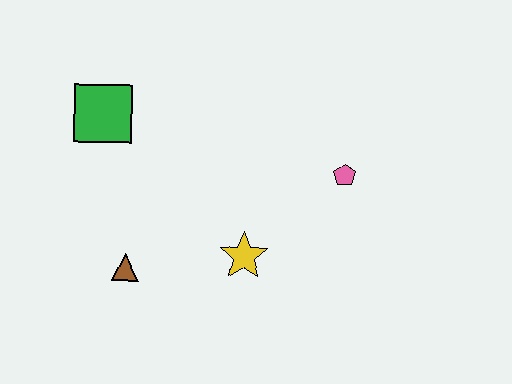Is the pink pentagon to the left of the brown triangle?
No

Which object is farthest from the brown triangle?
The pink pentagon is farthest from the brown triangle.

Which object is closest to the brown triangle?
The yellow star is closest to the brown triangle.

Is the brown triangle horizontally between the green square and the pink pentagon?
Yes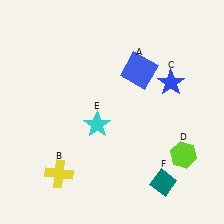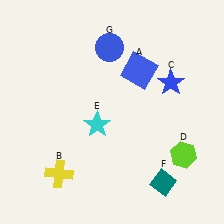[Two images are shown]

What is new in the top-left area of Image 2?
A blue circle (G) was added in the top-left area of Image 2.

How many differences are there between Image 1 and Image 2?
There is 1 difference between the two images.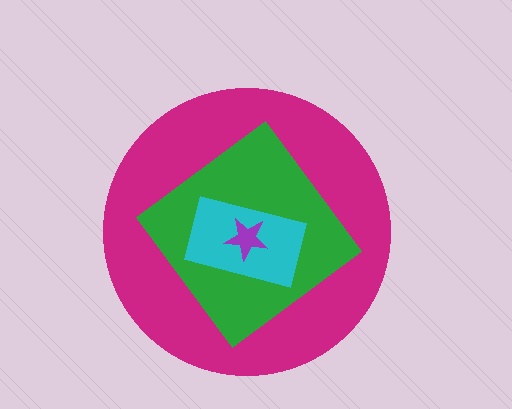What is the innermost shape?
The purple star.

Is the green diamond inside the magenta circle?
Yes.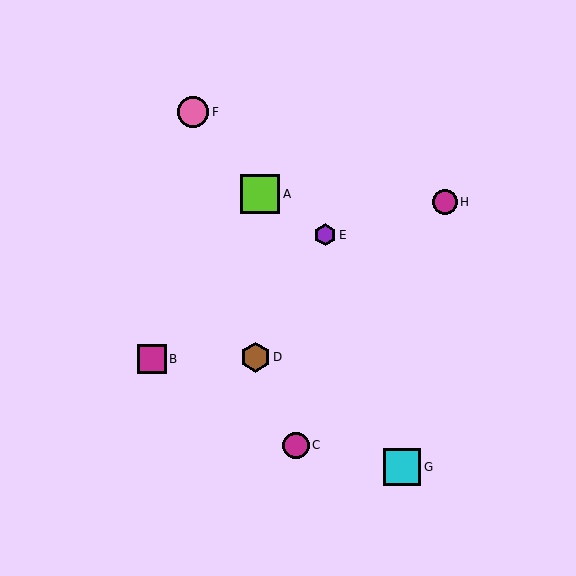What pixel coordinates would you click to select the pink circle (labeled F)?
Click at (193, 112) to select the pink circle F.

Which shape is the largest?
The lime square (labeled A) is the largest.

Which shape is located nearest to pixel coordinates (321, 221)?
The purple hexagon (labeled E) at (325, 235) is nearest to that location.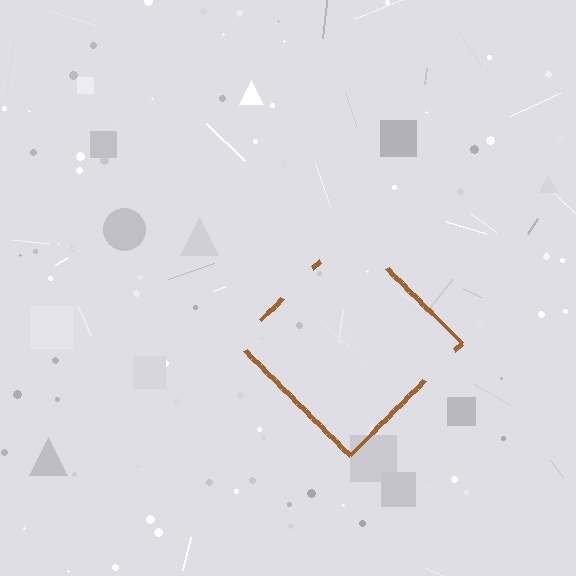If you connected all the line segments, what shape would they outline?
They would outline a diamond.